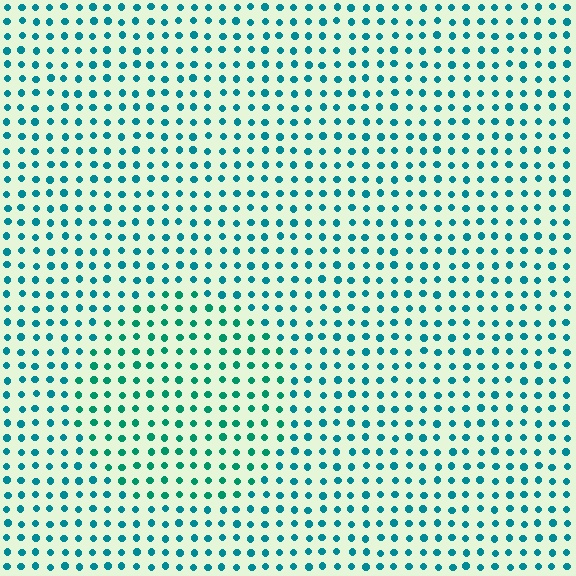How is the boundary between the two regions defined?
The boundary is defined purely by a slight shift in hue (about 23 degrees). Spacing, size, and orientation are identical on both sides.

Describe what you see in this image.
The image is filled with small teal elements in a uniform arrangement. A circle-shaped region is visible where the elements are tinted to a slightly different hue, forming a subtle color boundary.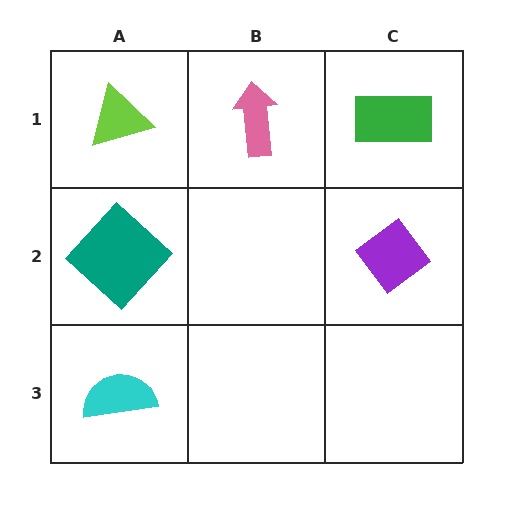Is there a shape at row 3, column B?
No, that cell is empty.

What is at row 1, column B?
A pink arrow.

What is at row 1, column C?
A green rectangle.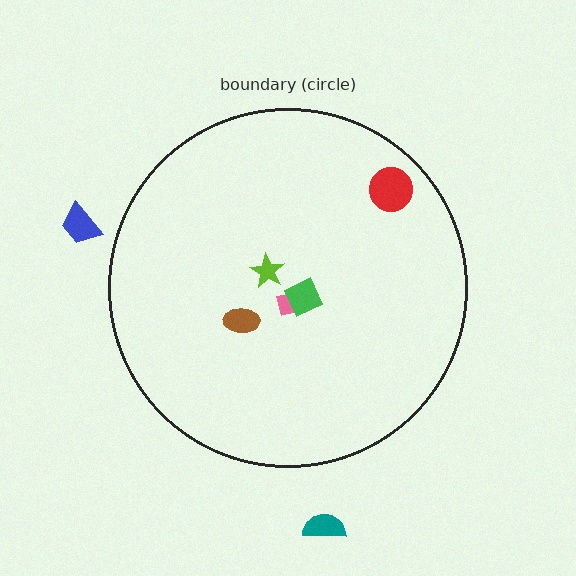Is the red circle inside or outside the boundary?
Inside.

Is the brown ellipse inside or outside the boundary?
Inside.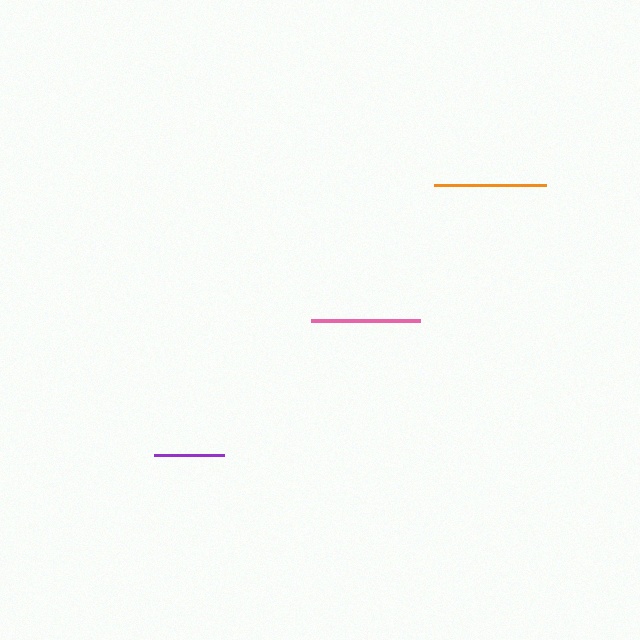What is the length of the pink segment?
The pink segment is approximately 109 pixels long.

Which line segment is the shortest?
The purple line is the shortest at approximately 70 pixels.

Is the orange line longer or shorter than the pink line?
The orange line is longer than the pink line.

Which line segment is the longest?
The orange line is the longest at approximately 112 pixels.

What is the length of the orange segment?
The orange segment is approximately 112 pixels long.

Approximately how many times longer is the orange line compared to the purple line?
The orange line is approximately 1.6 times the length of the purple line.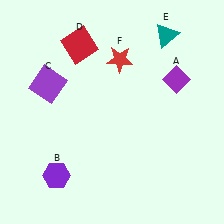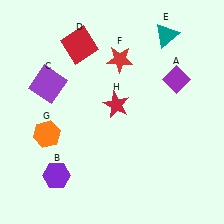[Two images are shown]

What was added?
An orange hexagon (G), a red star (H) were added in Image 2.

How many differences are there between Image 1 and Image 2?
There are 2 differences between the two images.